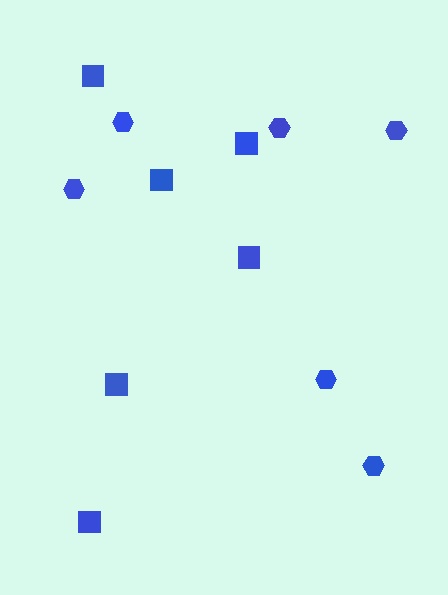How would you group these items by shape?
There are 2 groups: one group of hexagons (6) and one group of squares (6).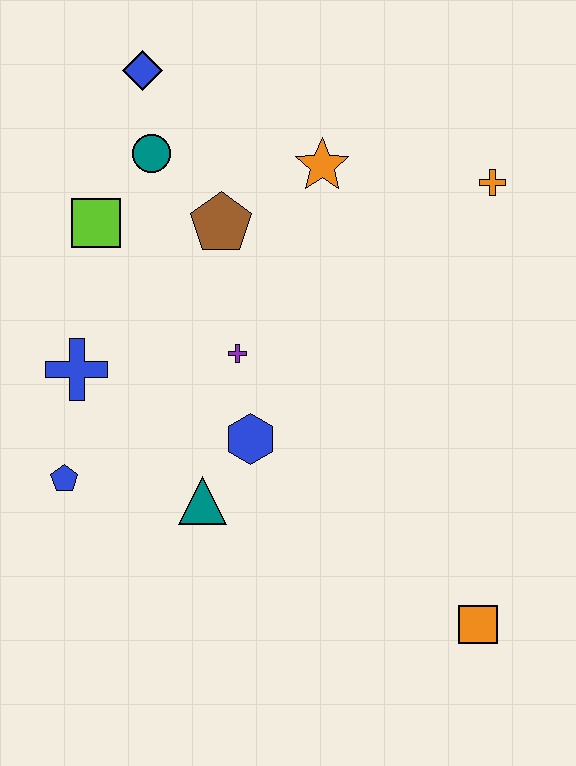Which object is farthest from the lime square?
The orange square is farthest from the lime square.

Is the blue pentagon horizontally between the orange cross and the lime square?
No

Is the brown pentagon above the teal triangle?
Yes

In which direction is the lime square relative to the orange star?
The lime square is to the left of the orange star.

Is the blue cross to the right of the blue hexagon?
No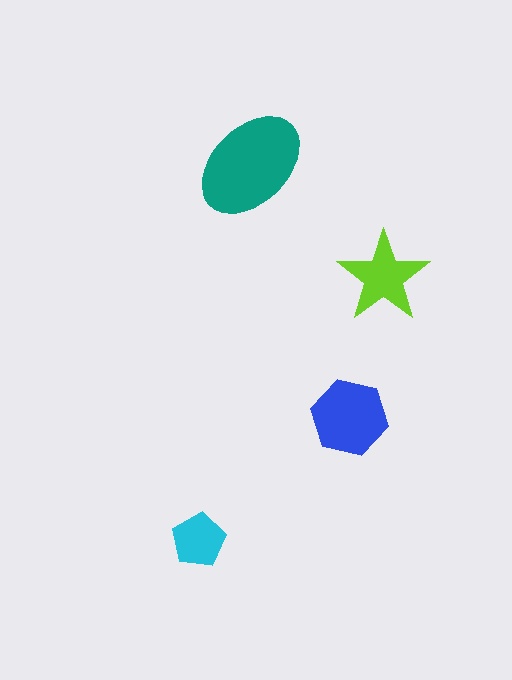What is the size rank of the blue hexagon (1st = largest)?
2nd.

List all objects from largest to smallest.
The teal ellipse, the blue hexagon, the lime star, the cyan pentagon.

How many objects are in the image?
There are 4 objects in the image.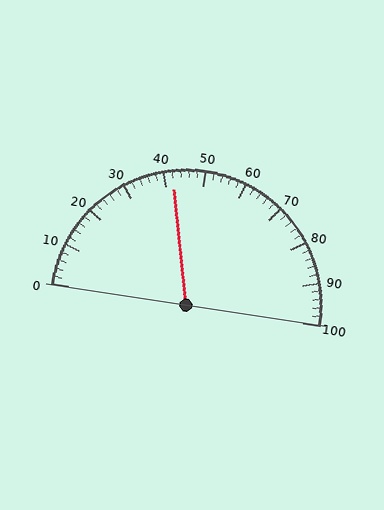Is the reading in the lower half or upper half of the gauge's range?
The reading is in the lower half of the range (0 to 100).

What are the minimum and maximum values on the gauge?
The gauge ranges from 0 to 100.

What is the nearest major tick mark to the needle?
The nearest major tick mark is 40.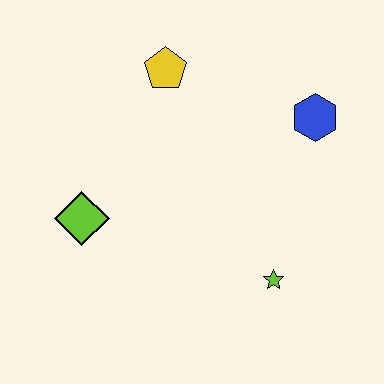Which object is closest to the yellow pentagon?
The blue hexagon is closest to the yellow pentagon.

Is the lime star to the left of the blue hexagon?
Yes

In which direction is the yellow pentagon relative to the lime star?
The yellow pentagon is above the lime star.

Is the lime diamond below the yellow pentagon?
Yes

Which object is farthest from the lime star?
The yellow pentagon is farthest from the lime star.